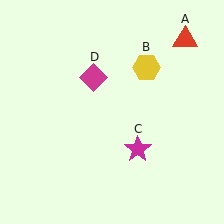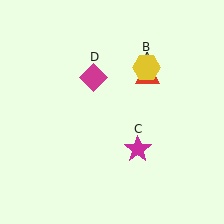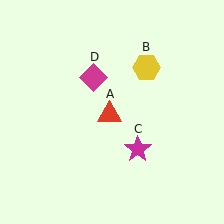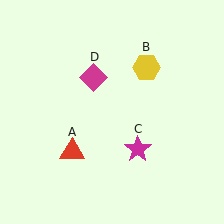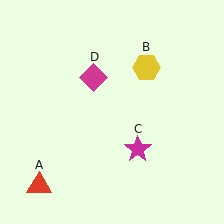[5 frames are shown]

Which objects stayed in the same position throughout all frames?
Yellow hexagon (object B) and magenta star (object C) and magenta diamond (object D) remained stationary.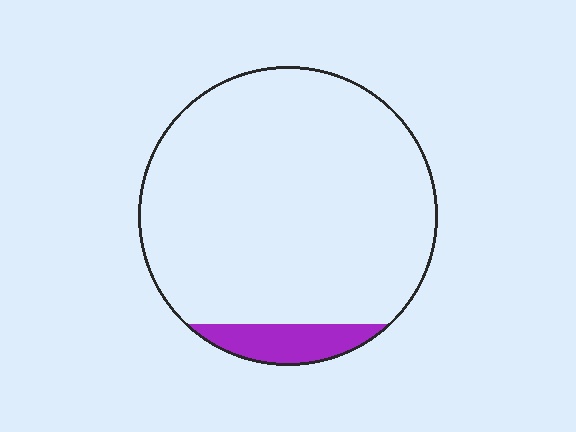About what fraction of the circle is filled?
About one tenth (1/10).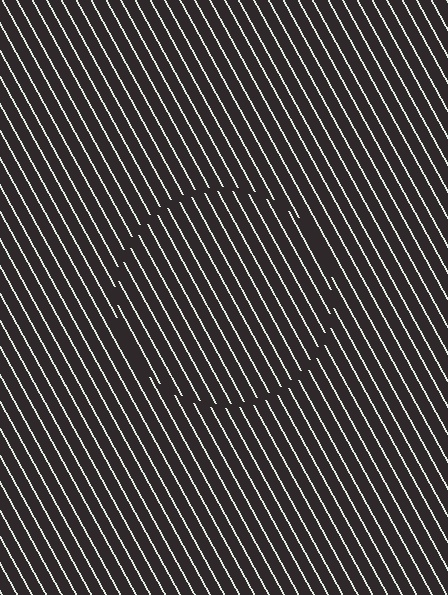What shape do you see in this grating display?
An illusory circle. The interior of the shape contains the same grating, shifted by half a period — the contour is defined by the phase discontinuity where line-ends from the inner and outer gratings abut.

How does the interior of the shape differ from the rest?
The interior of the shape contains the same grating, shifted by half a period — the contour is defined by the phase discontinuity where line-ends from the inner and outer gratings abut.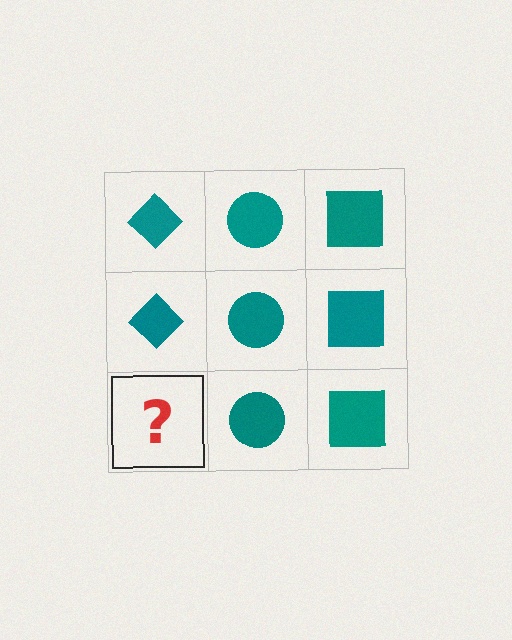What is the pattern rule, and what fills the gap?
The rule is that each column has a consistent shape. The gap should be filled with a teal diamond.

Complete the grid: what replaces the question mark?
The question mark should be replaced with a teal diamond.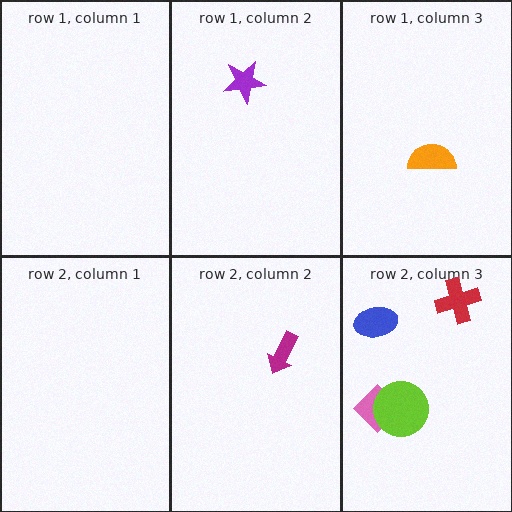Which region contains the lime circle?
The row 2, column 3 region.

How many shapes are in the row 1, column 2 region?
1.